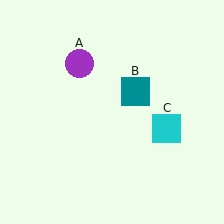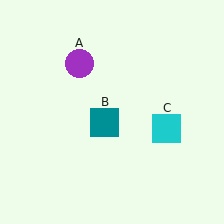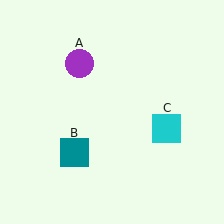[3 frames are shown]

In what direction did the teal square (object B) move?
The teal square (object B) moved down and to the left.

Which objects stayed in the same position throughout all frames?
Purple circle (object A) and cyan square (object C) remained stationary.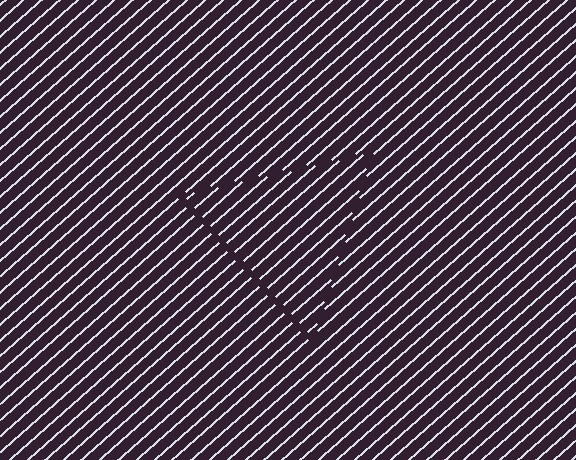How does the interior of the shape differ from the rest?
The interior of the shape contains the same grating, shifted by half a period — the contour is defined by the phase discontinuity where line-ends from the inner and outer gratings abut.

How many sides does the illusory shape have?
3 sides — the line-ends trace a triangle.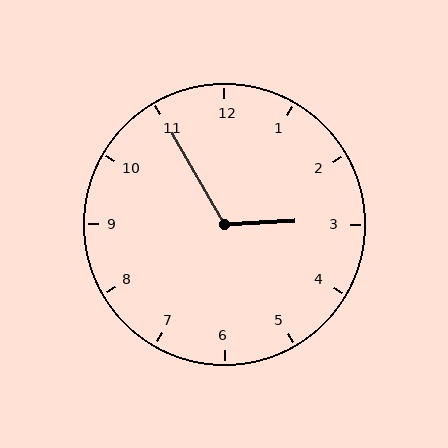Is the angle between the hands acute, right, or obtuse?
It is obtuse.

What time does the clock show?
2:55.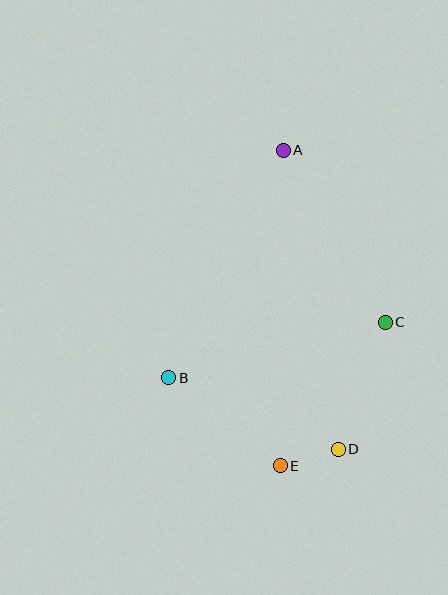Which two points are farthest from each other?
Points A and E are farthest from each other.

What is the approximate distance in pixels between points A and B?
The distance between A and B is approximately 254 pixels.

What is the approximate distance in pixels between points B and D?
The distance between B and D is approximately 184 pixels.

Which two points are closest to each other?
Points D and E are closest to each other.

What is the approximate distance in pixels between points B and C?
The distance between B and C is approximately 223 pixels.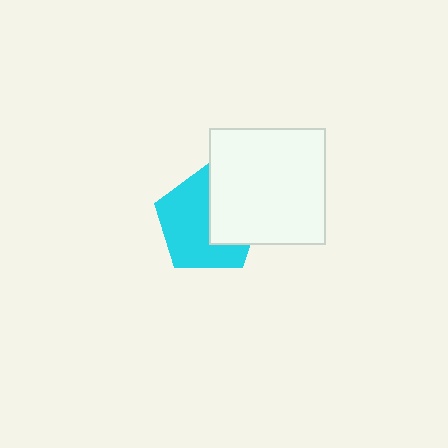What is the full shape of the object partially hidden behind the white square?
The partially hidden object is a cyan pentagon.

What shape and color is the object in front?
The object in front is a white square.